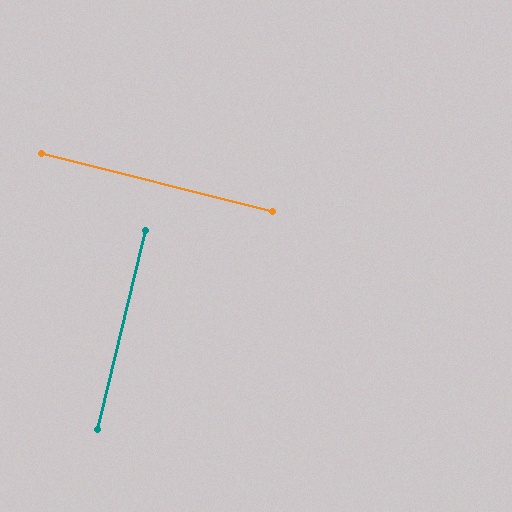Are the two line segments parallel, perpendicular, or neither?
Perpendicular — they meet at approximately 90°.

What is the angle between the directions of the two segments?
Approximately 90 degrees.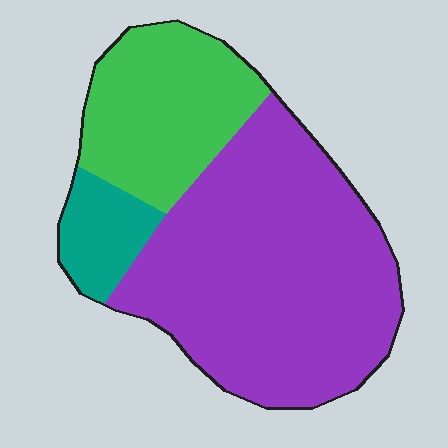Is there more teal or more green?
Green.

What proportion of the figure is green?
Green covers 27% of the figure.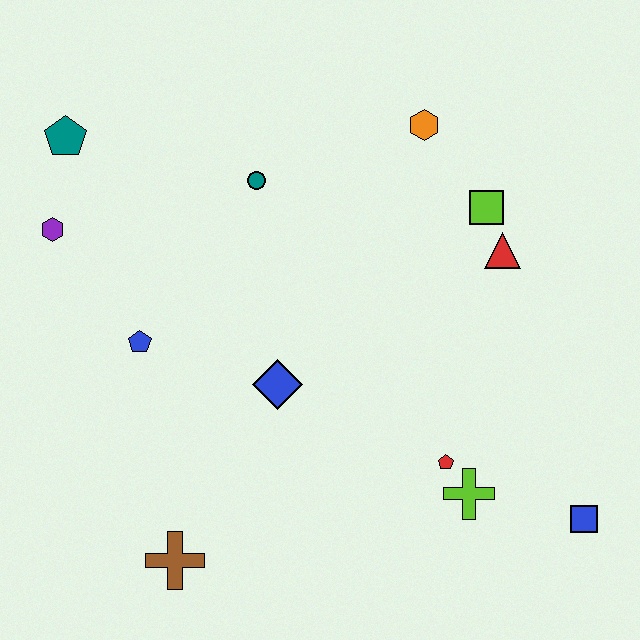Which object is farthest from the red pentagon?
The teal pentagon is farthest from the red pentagon.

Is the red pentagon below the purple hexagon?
Yes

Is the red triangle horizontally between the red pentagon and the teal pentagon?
No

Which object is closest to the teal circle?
The orange hexagon is closest to the teal circle.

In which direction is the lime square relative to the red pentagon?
The lime square is above the red pentagon.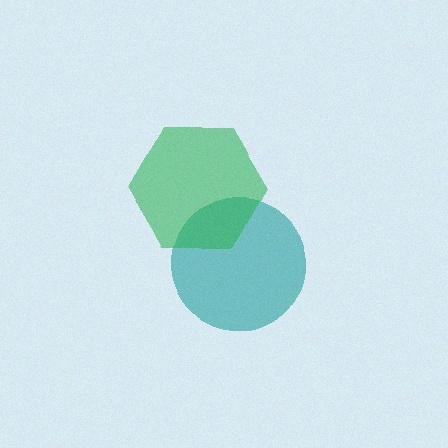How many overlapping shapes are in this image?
There are 2 overlapping shapes in the image.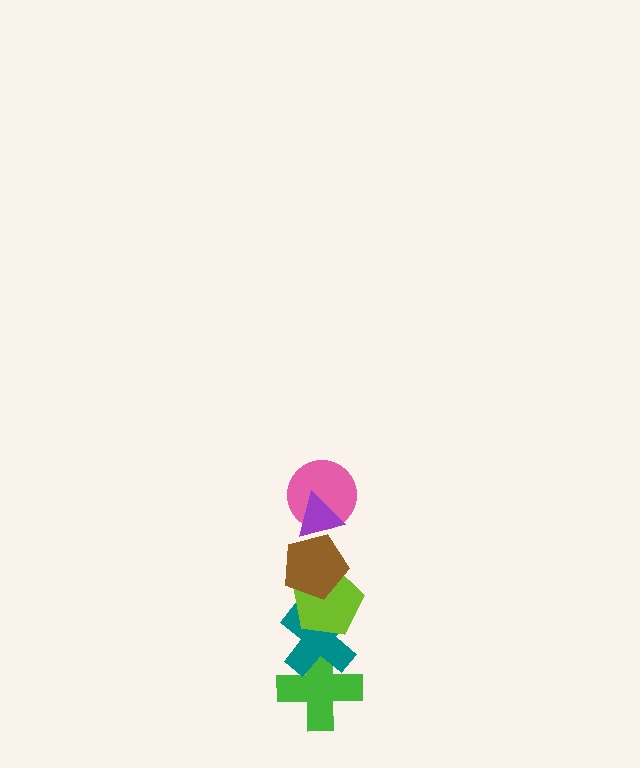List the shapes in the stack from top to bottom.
From top to bottom: the purple triangle, the pink circle, the brown pentagon, the lime pentagon, the teal cross, the green cross.